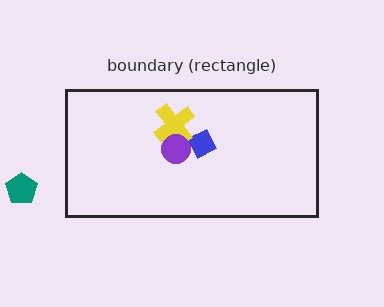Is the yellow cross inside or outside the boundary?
Inside.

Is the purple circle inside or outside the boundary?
Inside.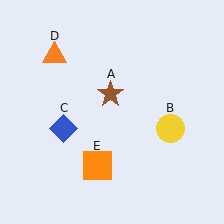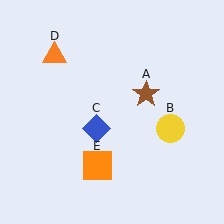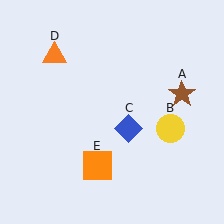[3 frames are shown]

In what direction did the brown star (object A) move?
The brown star (object A) moved right.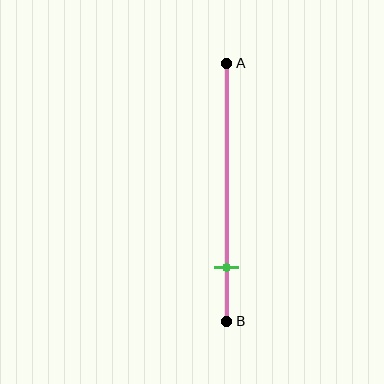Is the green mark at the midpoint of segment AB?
No, the mark is at about 80% from A, not at the 50% midpoint.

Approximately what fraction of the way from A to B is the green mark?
The green mark is approximately 80% of the way from A to B.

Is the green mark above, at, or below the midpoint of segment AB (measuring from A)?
The green mark is below the midpoint of segment AB.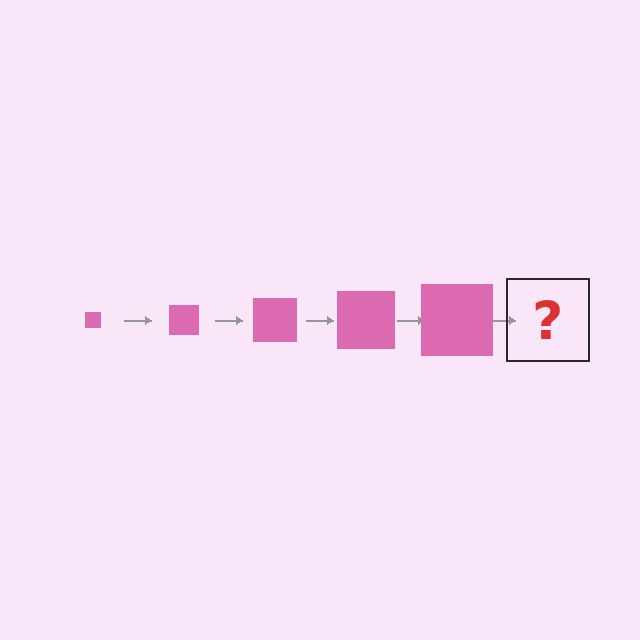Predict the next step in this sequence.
The next step is a pink square, larger than the previous one.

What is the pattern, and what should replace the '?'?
The pattern is that the square gets progressively larger each step. The '?' should be a pink square, larger than the previous one.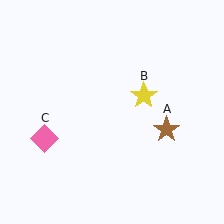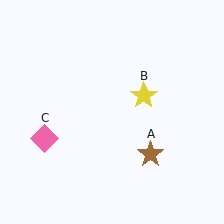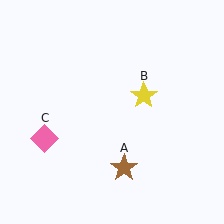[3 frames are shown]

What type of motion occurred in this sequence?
The brown star (object A) rotated clockwise around the center of the scene.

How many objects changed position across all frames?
1 object changed position: brown star (object A).